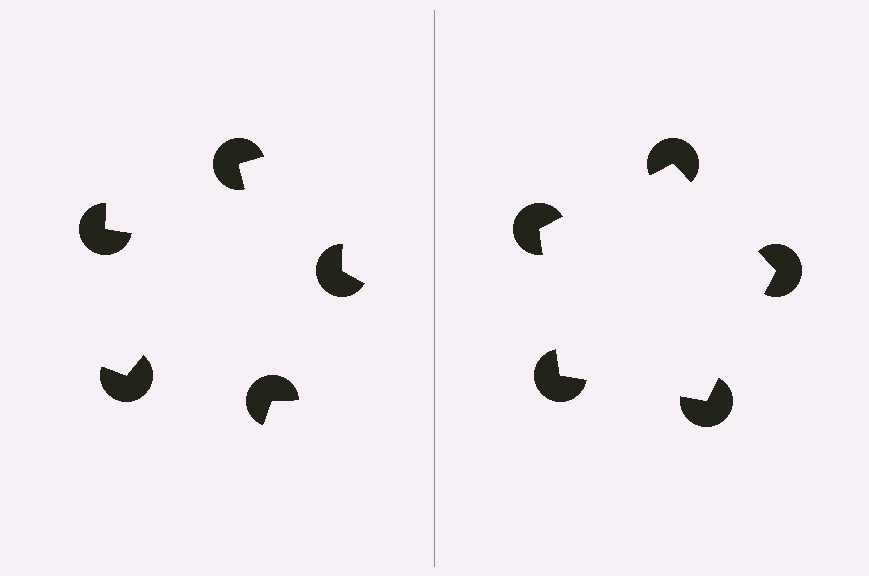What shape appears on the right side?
An illusory pentagon.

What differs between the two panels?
The pac-man discs are positioned identically on both sides; only the wedge orientations differ. On the right they align to a pentagon; on the left they are misaligned.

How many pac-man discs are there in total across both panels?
10 — 5 on each side.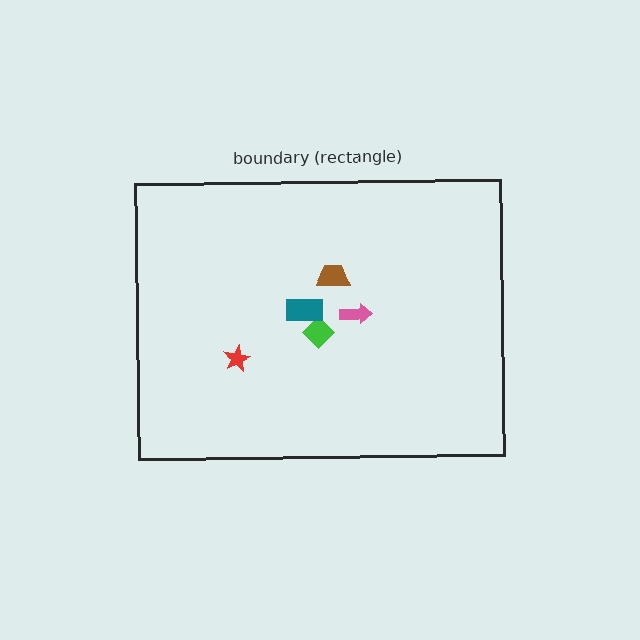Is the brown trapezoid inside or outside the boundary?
Inside.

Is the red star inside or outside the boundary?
Inside.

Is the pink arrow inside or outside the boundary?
Inside.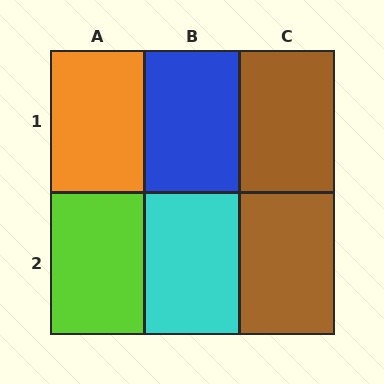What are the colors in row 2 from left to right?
Lime, cyan, brown.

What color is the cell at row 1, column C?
Brown.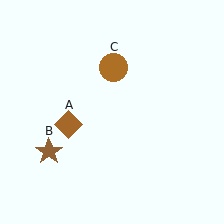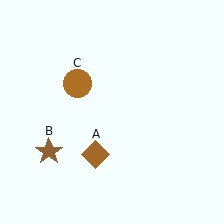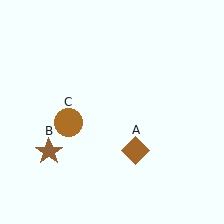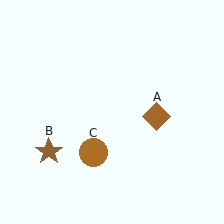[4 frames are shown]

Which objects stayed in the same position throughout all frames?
Brown star (object B) remained stationary.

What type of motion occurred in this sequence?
The brown diamond (object A), brown circle (object C) rotated counterclockwise around the center of the scene.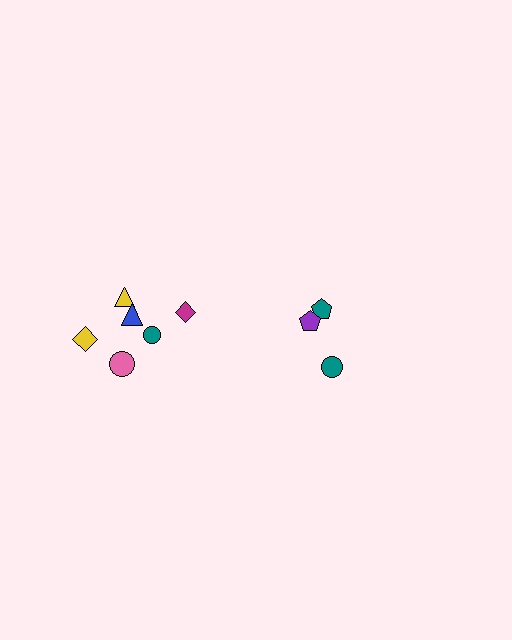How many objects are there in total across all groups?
There are 9 objects.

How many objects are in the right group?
There are 3 objects.